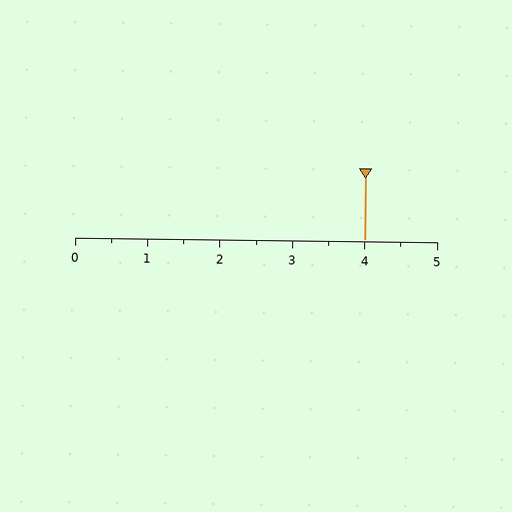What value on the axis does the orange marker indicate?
The marker indicates approximately 4.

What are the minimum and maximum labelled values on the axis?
The axis runs from 0 to 5.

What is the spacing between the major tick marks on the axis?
The major ticks are spaced 1 apart.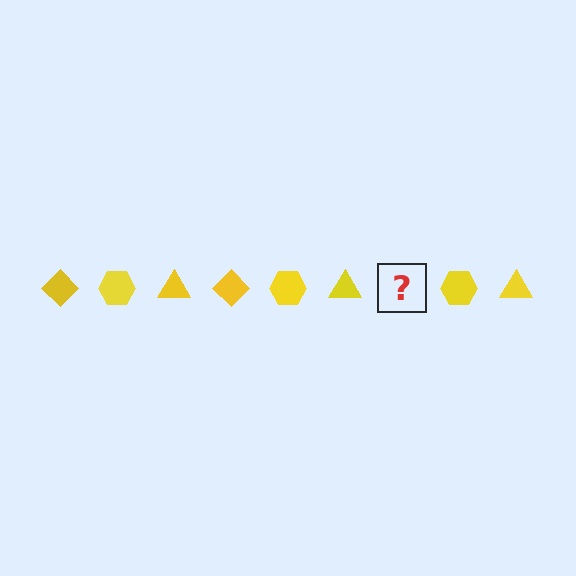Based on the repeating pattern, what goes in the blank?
The blank should be a yellow diamond.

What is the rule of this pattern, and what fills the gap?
The rule is that the pattern cycles through diamond, hexagon, triangle shapes in yellow. The gap should be filled with a yellow diamond.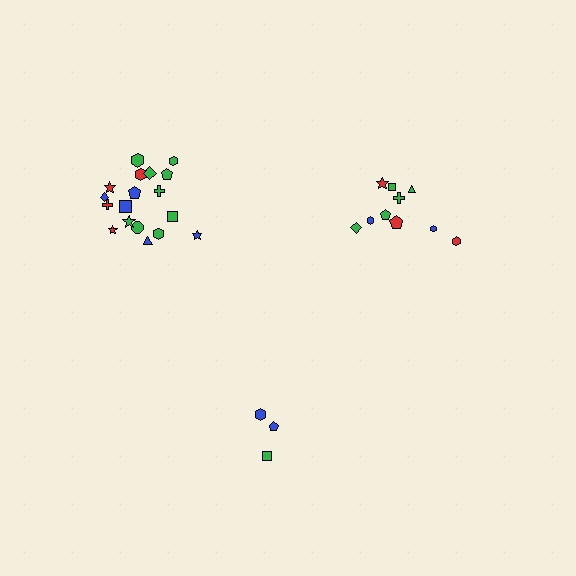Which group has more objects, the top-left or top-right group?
The top-left group.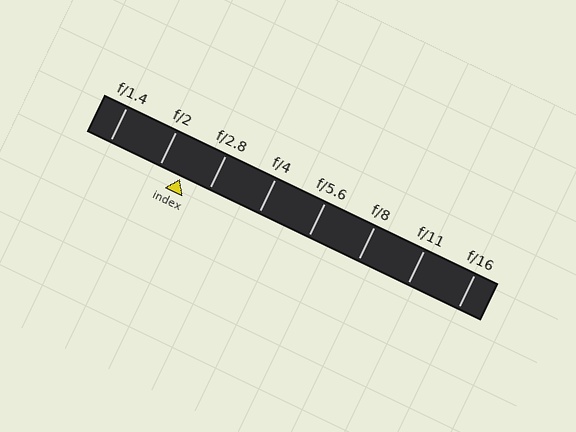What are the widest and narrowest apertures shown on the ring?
The widest aperture shown is f/1.4 and the narrowest is f/16.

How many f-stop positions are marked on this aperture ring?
There are 8 f-stop positions marked.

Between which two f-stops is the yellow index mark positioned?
The index mark is between f/2 and f/2.8.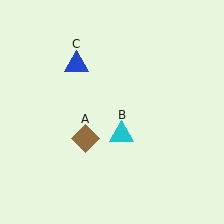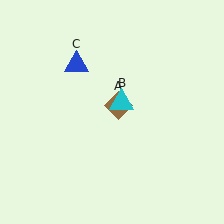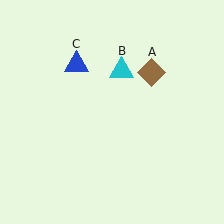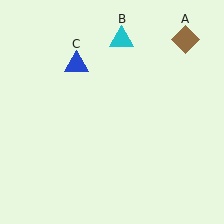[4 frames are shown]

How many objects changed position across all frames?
2 objects changed position: brown diamond (object A), cyan triangle (object B).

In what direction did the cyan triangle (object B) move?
The cyan triangle (object B) moved up.